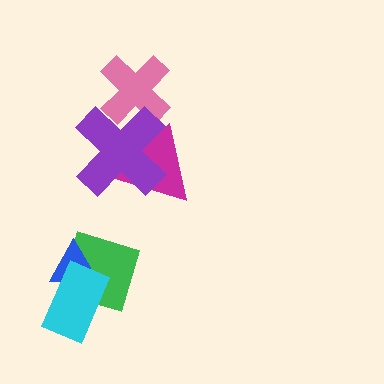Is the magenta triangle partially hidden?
Yes, it is partially covered by another shape.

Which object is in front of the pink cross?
The purple cross is in front of the pink cross.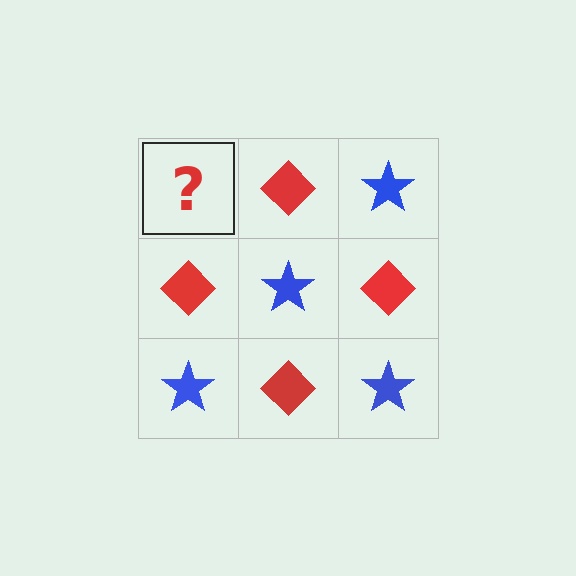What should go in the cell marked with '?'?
The missing cell should contain a blue star.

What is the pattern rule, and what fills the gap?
The rule is that it alternates blue star and red diamond in a checkerboard pattern. The gap should be filled with a blue star.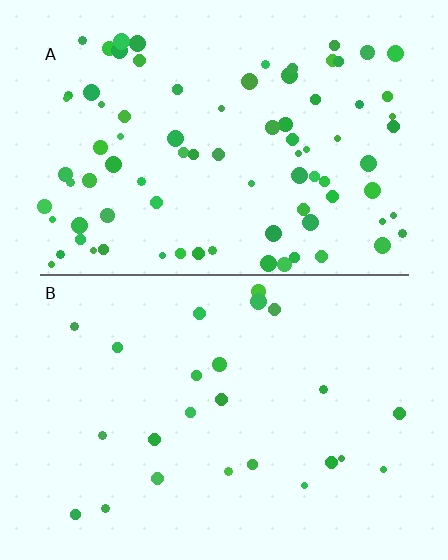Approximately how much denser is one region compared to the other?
Approximately 3.5× — region A over region B.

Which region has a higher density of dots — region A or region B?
A (the top).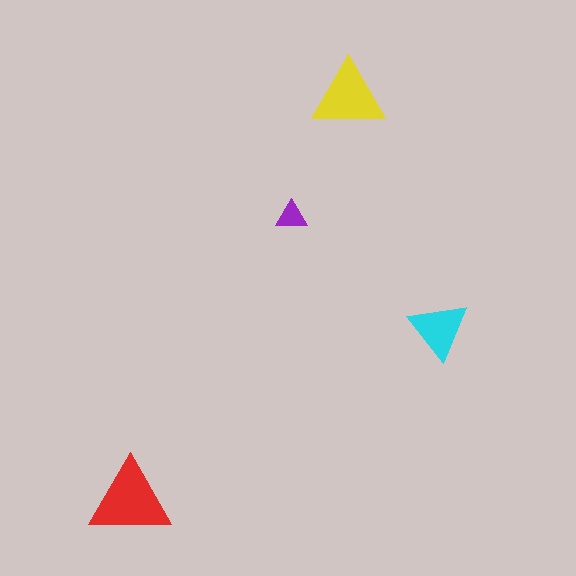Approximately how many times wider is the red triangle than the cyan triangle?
About 1.5 times wider.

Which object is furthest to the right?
The cyan triangle is rightmost.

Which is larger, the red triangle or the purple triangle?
The red one.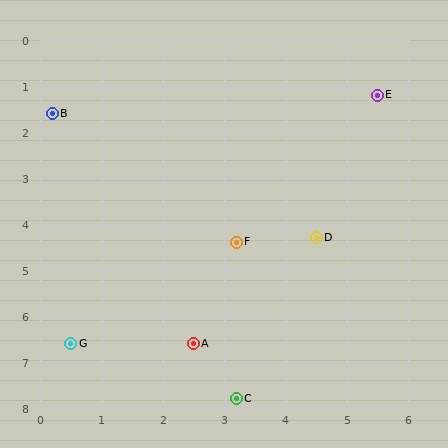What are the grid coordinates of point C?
Point C is at approximately (3.2, 7.8).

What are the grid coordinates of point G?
Point G is at approximately (0.5, 6.6).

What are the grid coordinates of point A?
Point A is at approximately (2.5, 6.6).